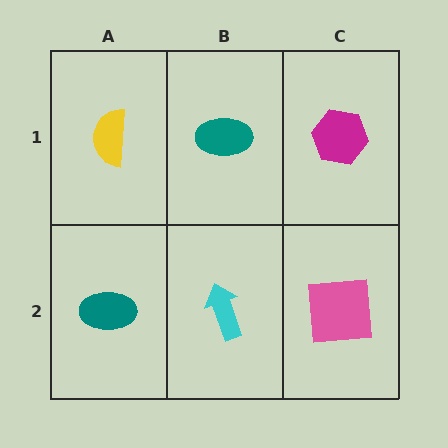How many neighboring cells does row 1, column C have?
2.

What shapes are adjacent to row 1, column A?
A teal ellipse (row 2, column A), a teal ellipse (row 1, column B).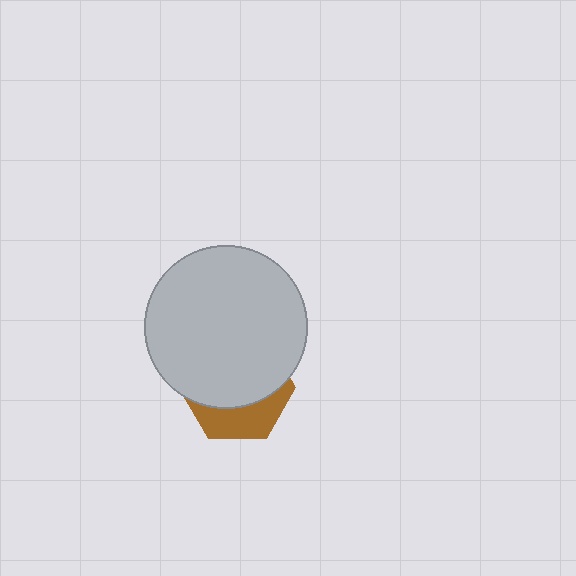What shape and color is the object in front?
The object in front is a light gray circle.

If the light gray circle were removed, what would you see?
You would see the complete brown hexagon.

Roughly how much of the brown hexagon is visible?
A small part of it is visible (roughly 34%).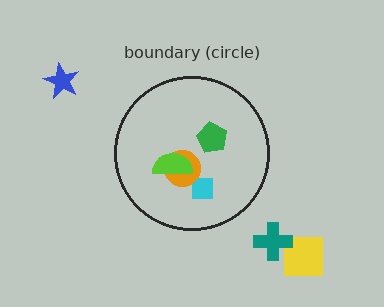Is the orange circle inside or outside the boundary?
Inside.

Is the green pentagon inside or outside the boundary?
Inside.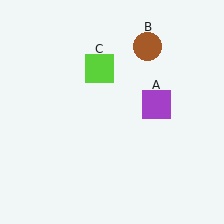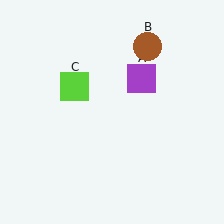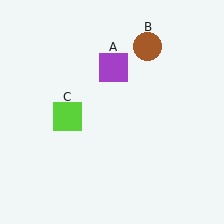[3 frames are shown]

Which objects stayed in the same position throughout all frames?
Brown circle (object B) remained stationary.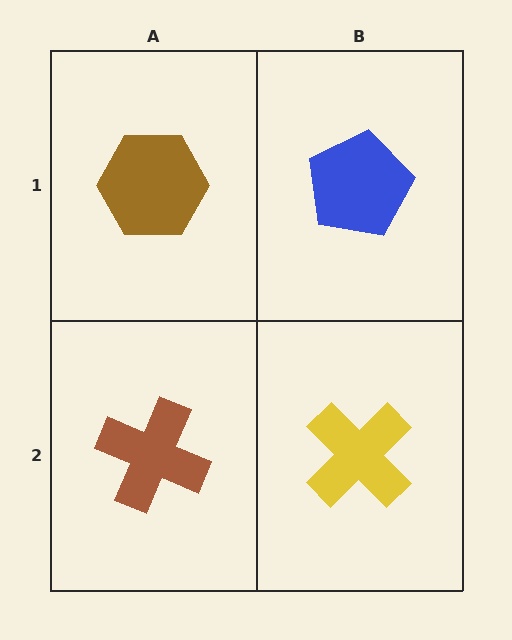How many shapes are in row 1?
2 shapes.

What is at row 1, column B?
A blue pentagon.